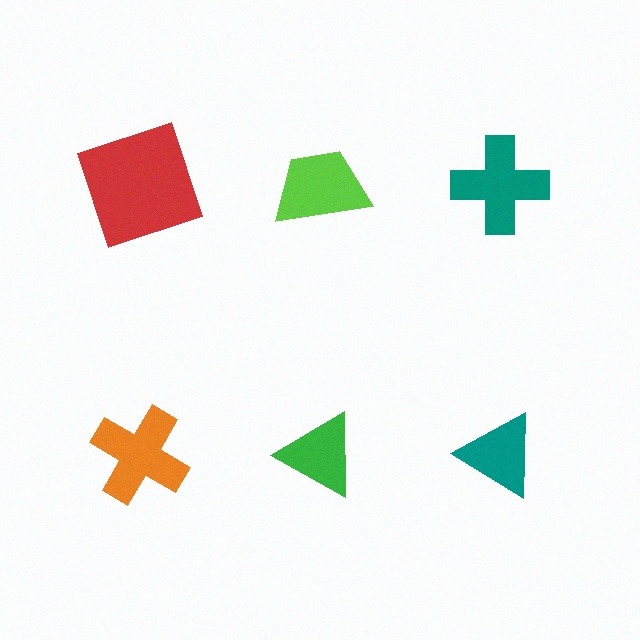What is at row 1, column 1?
A red square.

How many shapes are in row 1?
3 shapes.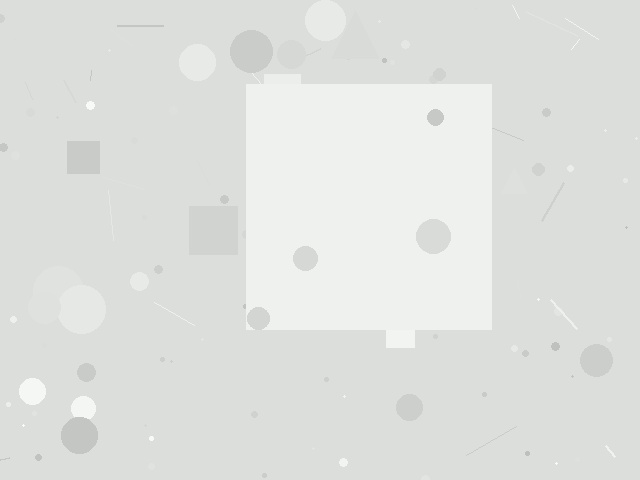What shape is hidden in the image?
A square is hidden in the image.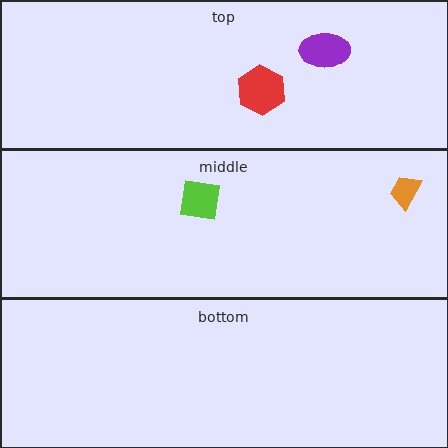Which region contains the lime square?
The middle region.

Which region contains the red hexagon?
The top region.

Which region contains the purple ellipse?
The top region.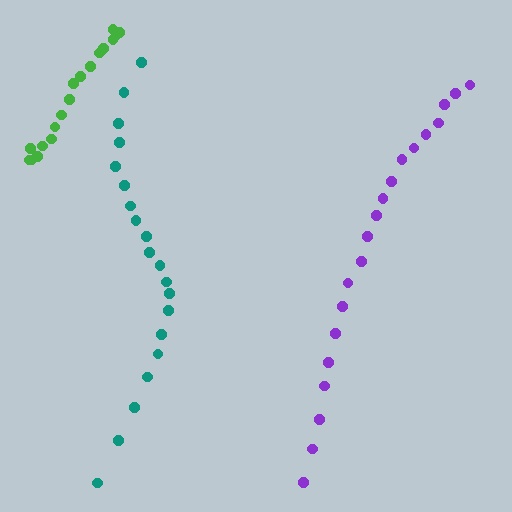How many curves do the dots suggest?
There are 3 distinct paths.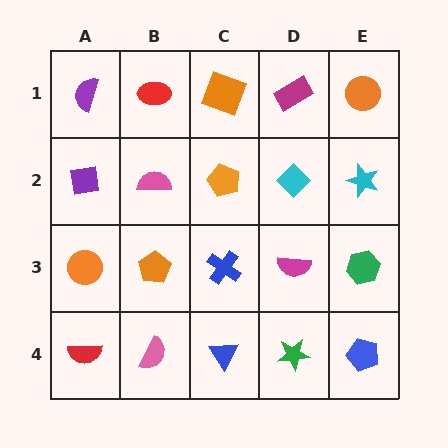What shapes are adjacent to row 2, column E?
An orange circle (row 1, column E), a green hexagon (row 3, column E), a cyan diamond (row 2, column D).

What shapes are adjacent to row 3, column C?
An orange pentagon (row 2, column C), a blue triangle (row 4, column C), an orange pentagon (row 3, column B), a magenta semicircle (row 3, column D).